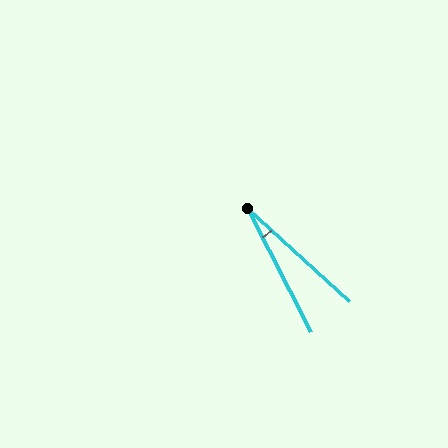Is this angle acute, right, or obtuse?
It is acute.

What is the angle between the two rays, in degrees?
Approximately 20 degrees.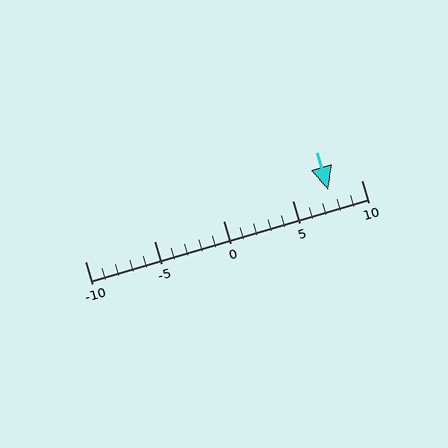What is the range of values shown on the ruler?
The ruler shows values from -10 to 10.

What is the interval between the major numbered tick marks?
The major tick marks are spaced 5 units apart.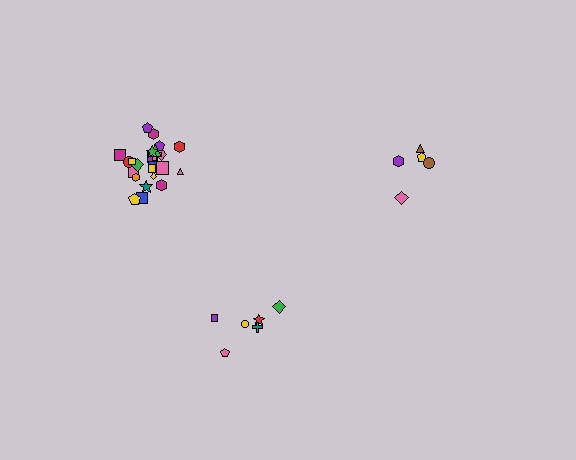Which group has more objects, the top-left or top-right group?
The top-left group.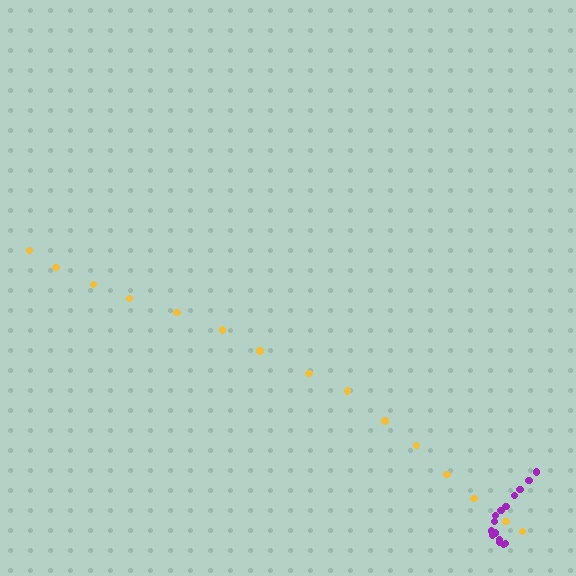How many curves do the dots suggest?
There are 2 distinct paths.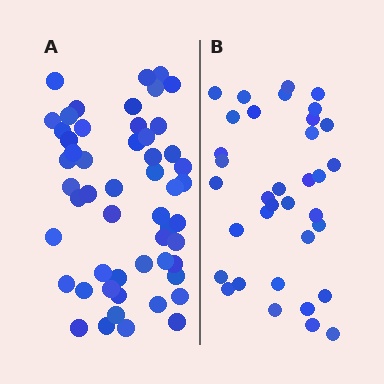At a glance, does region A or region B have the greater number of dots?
Region A (the left region) has more dots.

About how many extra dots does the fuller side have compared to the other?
Region A has approximately 20 more dots than region B.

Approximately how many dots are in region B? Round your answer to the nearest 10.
About 40 dots. (The exact count is 35, which rounds to 40.)